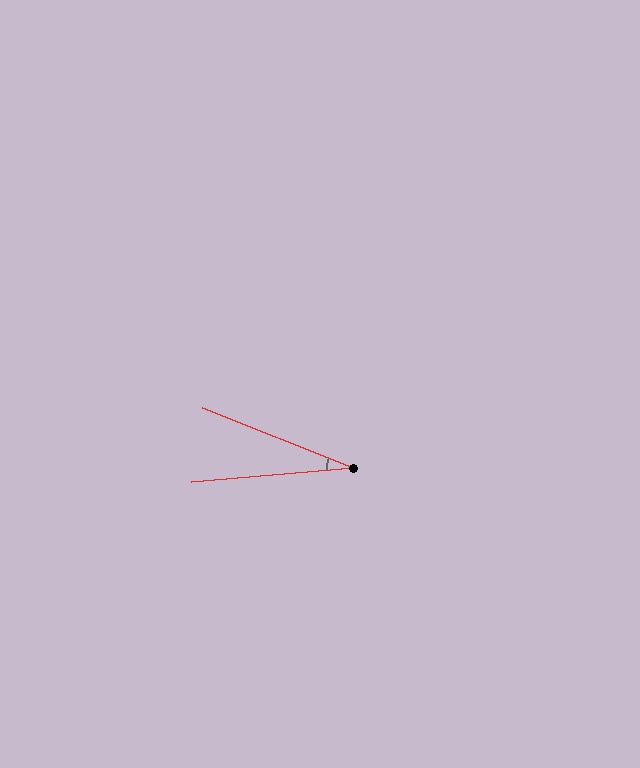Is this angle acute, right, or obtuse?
It is acute.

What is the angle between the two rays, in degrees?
Approximately 26 degrees.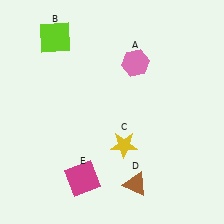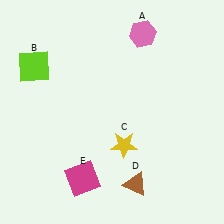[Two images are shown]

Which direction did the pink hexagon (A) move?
The pink hexagon (A) moved up.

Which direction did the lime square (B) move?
The lime square (B) moved down.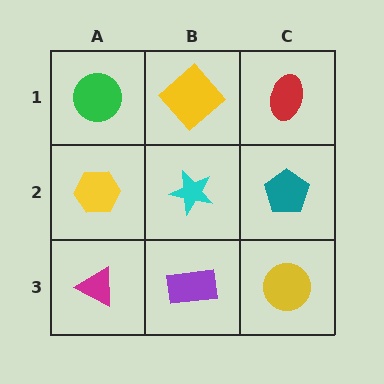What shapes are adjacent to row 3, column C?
A teal pentagon (row 2, column C), a purple rectangle (row 3, column B).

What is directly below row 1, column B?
A cyan star.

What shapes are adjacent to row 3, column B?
A cyan star (row 2, column B), a magenta triangle (row 3, column A), a yellow circle (row 3, column C).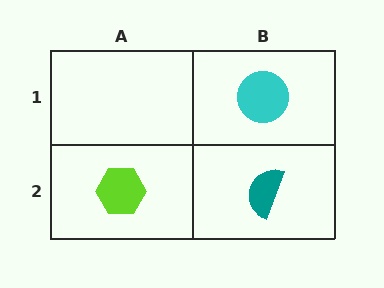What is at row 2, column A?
A lime hexagon.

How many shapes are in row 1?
1 shape.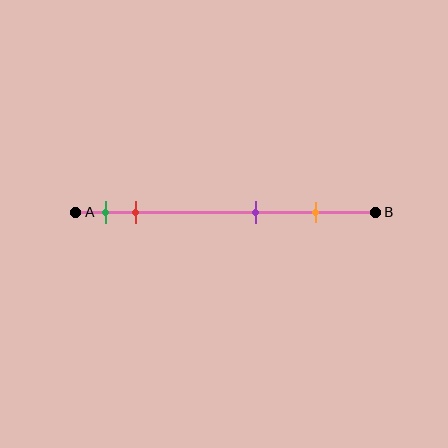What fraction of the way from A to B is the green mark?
The green mark is approximately 10% (0.1) of the way from A to B.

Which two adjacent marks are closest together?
The green and red marks are the closest adjacent pair.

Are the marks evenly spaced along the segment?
No, the marks are not evenly spaced.